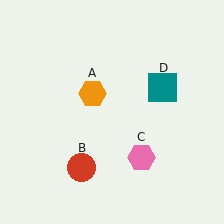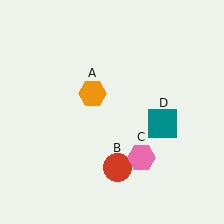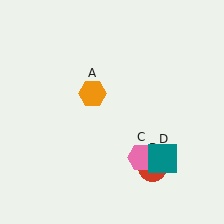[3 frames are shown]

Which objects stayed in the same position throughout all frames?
Orange hexagon (object A) and pink hexagon (object C) remained stationary.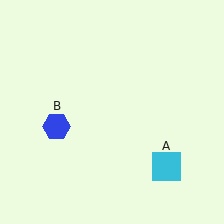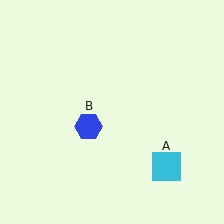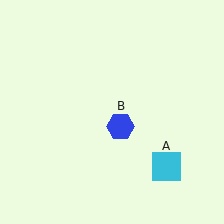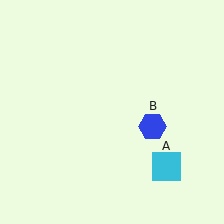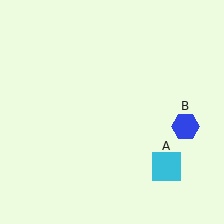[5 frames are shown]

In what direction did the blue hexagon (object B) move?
The blue hexagon (object B) moved right.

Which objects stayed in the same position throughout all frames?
Cyan square (object A) remained stationary.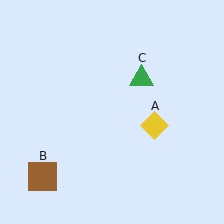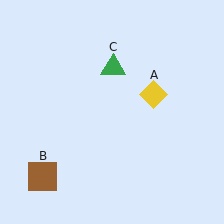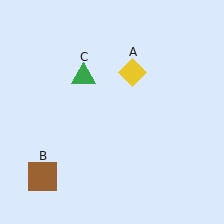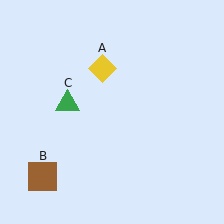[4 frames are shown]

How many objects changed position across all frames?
2 objects changed position: yellow diamond (object A), green triangle (object C).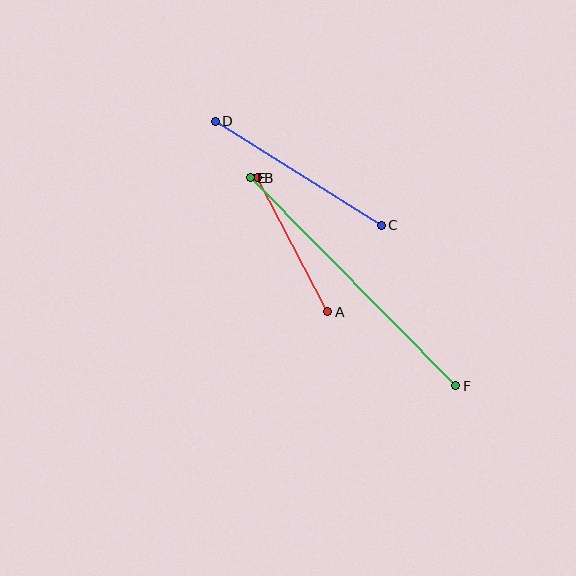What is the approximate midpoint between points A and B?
The midpoint is at approximately (292, 245) pixels.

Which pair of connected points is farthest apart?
Points E and F are farthest apart.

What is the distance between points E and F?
The distance is approximately 293 pixels.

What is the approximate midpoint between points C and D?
The midpoint is at approximately (298, 173) pixels.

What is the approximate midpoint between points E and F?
The midpoint is at approximately (353, 282) pixels.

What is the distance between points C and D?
The distance is approximately 196 pixels.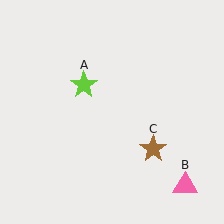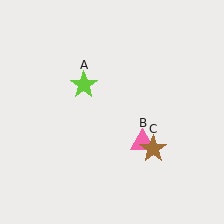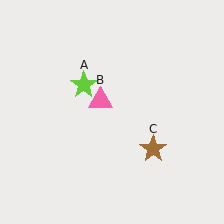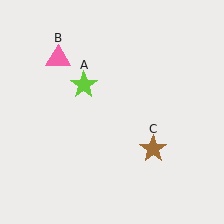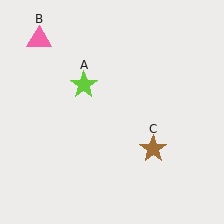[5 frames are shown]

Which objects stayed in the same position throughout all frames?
Lime star (object A) and brown star (object C) remained stationary.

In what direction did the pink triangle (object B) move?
The pink triangle (object B) moved up and to the left.